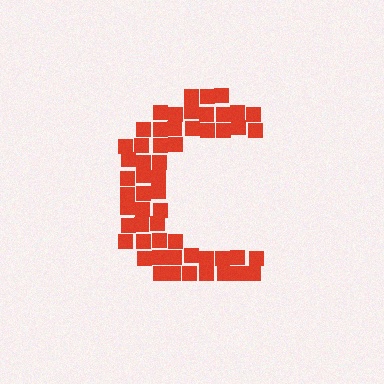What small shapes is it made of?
It is made of small squares.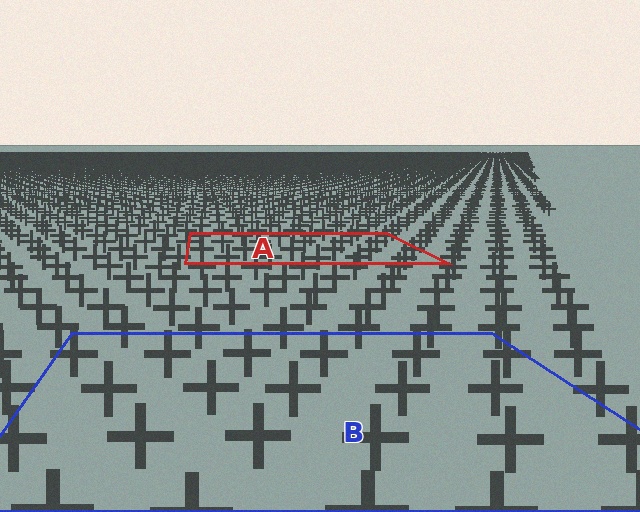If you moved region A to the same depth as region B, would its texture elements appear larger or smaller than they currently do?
They would appear larger. At a closer depth, the same texture elements are projected at a bigger on-screen size.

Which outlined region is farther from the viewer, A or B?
Region A is farther from the viewer — the texture elements inside it appear smaller and more densely packed.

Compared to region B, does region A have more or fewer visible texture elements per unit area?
Region A has more texture elements per unit area — they are packed more densely because it is farther away.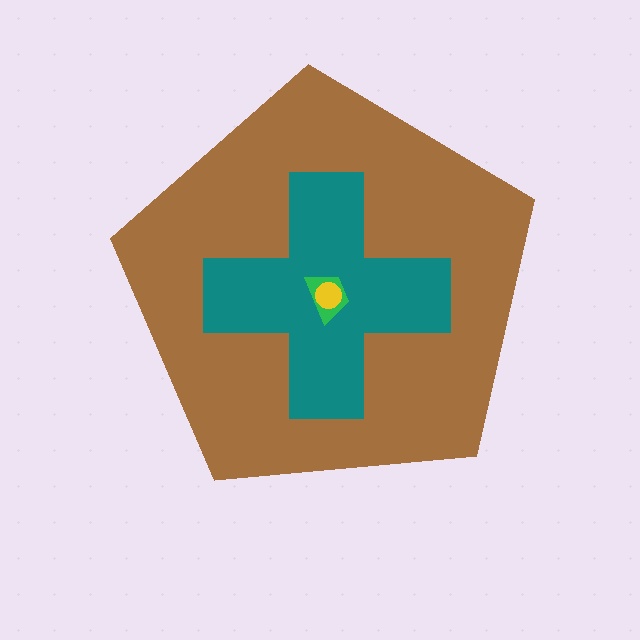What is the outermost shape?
The brown pentagon.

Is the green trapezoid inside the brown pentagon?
Yes.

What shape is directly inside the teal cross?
The green trapezoid.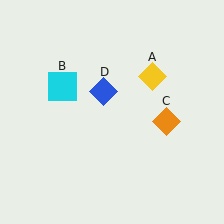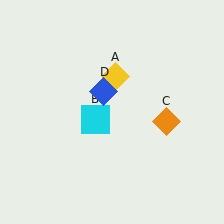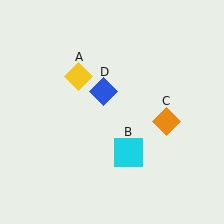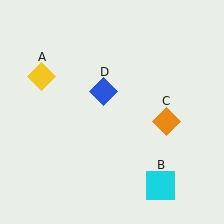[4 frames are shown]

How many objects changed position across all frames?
2 objects changed position: yellow diamond (object A), cyan square (object B).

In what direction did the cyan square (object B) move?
The cyan square (object B) moved down and to the right.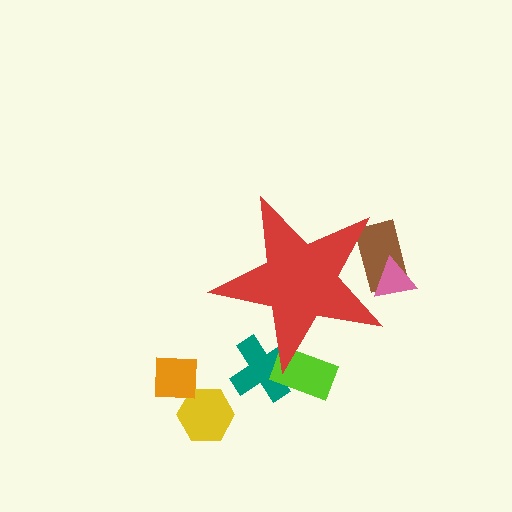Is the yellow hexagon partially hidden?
No, the yellow hexagon is fully visible.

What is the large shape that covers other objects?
A red star.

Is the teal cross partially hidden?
Yes, the teal cross is partially hidden behind the red star.